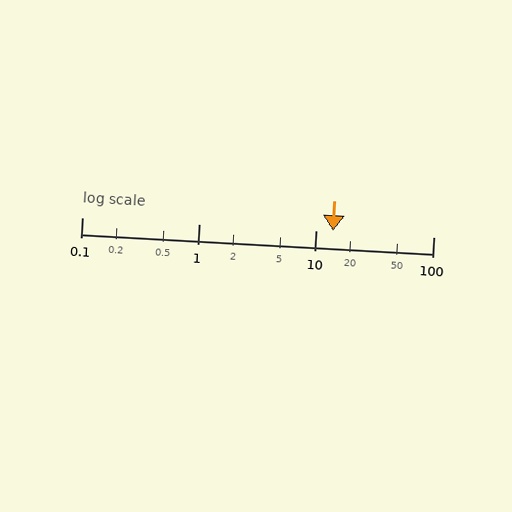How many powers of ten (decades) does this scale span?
The scale spans 3 decades, from 0.1 to 100.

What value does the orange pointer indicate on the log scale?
The pointer indicates approximately 14.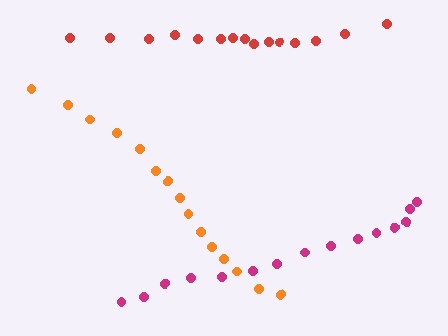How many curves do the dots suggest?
There are 3 distinct paths.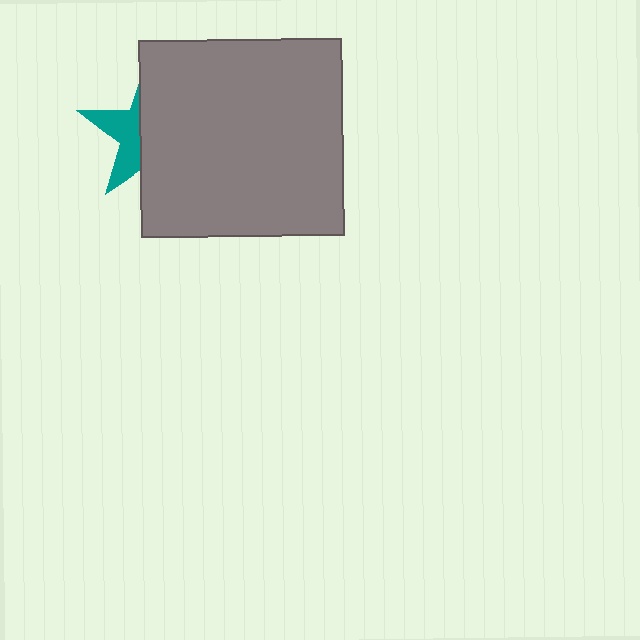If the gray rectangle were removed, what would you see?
You would see the complete teal star.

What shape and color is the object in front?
The object in front is a gray rectangle.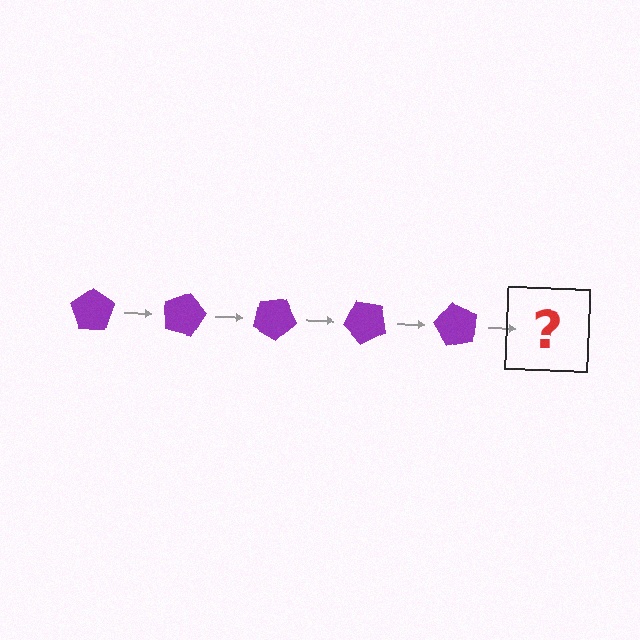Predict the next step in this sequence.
The next step is a purple pentagon rotated 75 degrees.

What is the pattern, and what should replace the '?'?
The pattern is that the pentagon rotates 15 degrees each step. The '?' should be a purple pentagon rotated 75 degrees.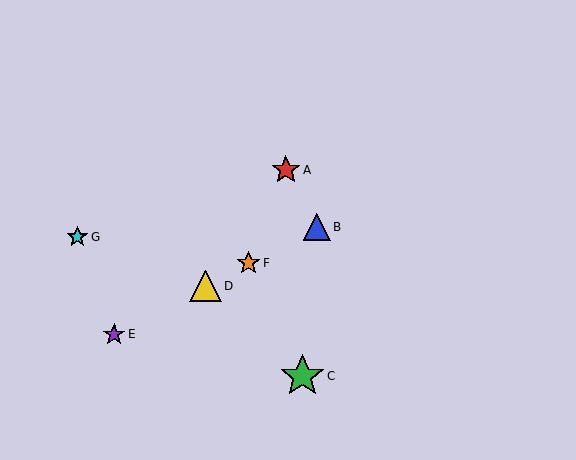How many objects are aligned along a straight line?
4 objects (B, D, E, F) are aligned along a straight line.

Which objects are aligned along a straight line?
Objects B, D, E, F are aligned along a straight line.